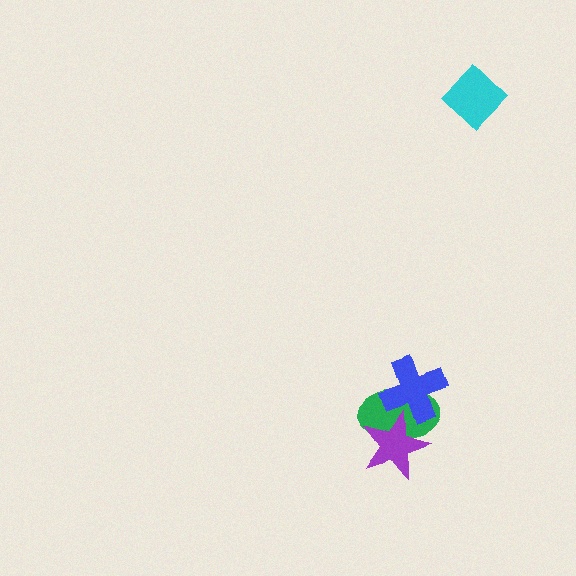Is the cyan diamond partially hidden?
No, no other shape covers it.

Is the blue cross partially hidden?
Yes, it is partially covered by another shape.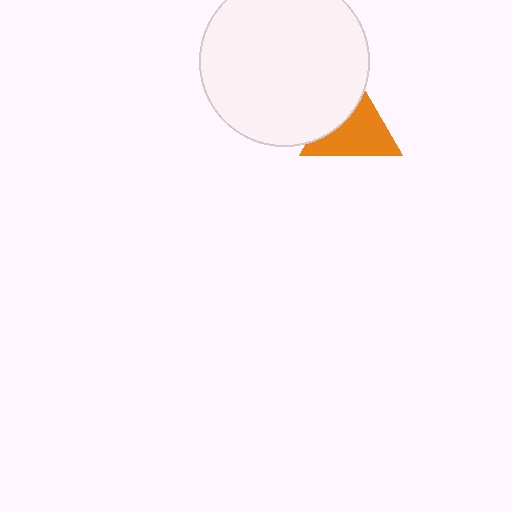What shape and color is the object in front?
The object in front is a white circle.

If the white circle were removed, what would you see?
You would see the complete orange triangle.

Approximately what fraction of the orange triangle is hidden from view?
Roughly 36% of the orange triangle is hidden behind the white circle.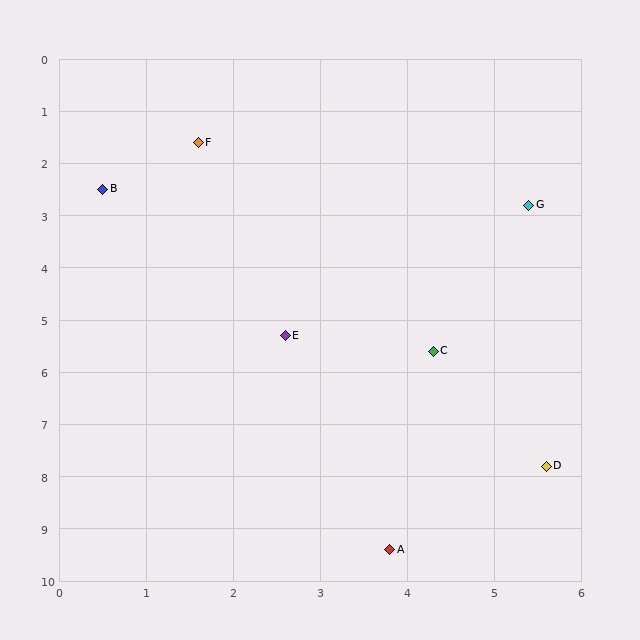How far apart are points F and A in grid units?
Points F and A are about 8.1 grid units apart.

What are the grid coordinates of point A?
Point A is at approximately (3.8, 9.4).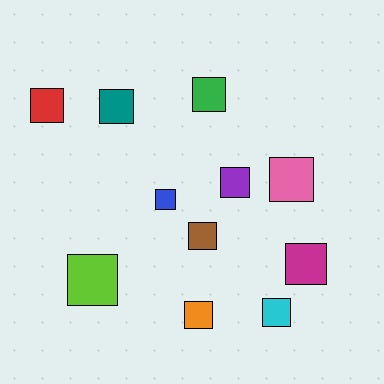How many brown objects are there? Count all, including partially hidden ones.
There is 1 brown object.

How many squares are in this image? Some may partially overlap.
There are 11 squares.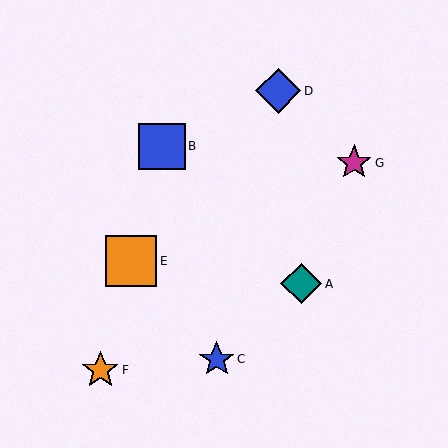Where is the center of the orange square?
The center of the orange square is at (131, 261).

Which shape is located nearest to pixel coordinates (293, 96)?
The blue diamond (labeled D) at (278, 91) is nearest to that location.